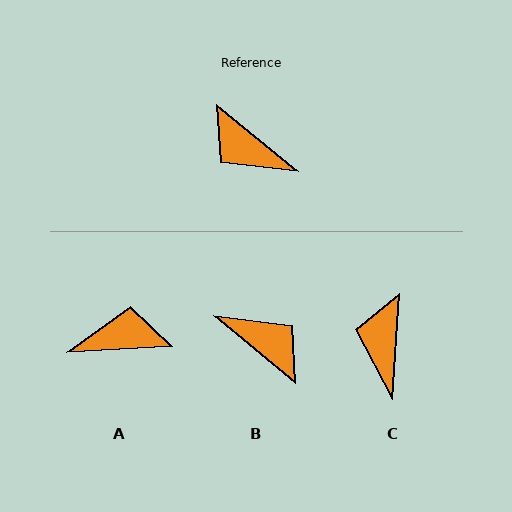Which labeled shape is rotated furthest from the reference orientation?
B, about 180 degrees away.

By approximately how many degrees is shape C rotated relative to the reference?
Approximately 54 degrees clockwise.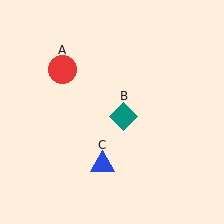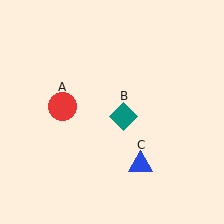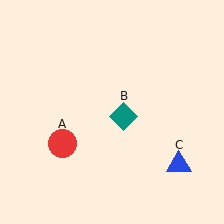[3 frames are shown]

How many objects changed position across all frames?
2 objects changed position: red circle (object A), blue triangle (object C).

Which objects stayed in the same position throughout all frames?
Teal diamond (object B) remained stationary.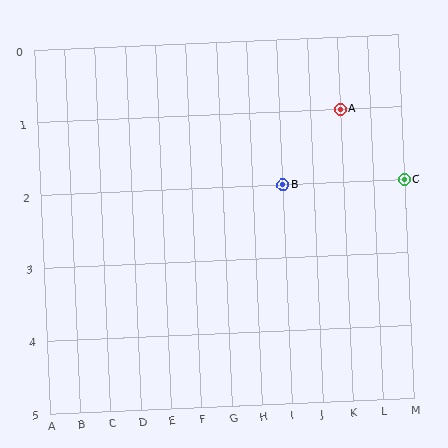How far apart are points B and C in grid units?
Points B and C are 4 columns apart.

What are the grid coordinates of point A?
Point A is at grid coordinates (K, 1).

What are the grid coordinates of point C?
Point C is at grid coordinates (M, 2).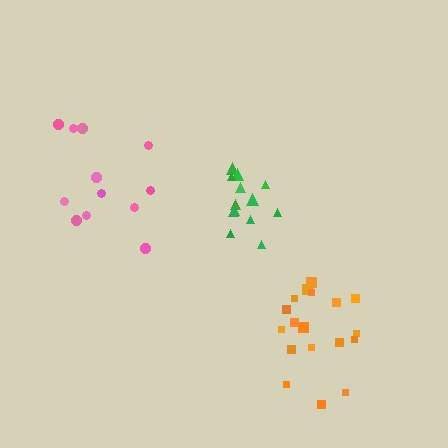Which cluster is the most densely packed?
Green.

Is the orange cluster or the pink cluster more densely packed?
Orange.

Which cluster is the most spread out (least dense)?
Pink.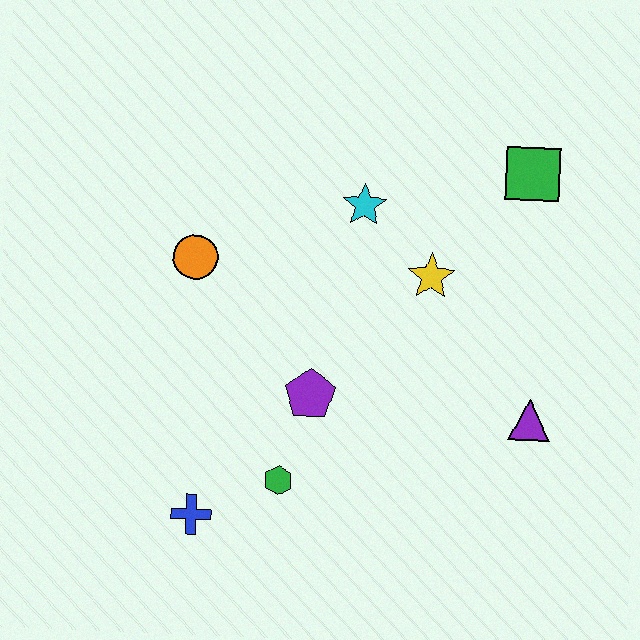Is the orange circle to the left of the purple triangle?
Yes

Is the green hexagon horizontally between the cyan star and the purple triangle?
No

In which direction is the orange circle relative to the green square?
The orange circle is to the left of the green square.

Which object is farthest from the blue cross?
The green square is farthest from the blue cross.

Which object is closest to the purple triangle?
The yellow star is closest to the purple triangle.